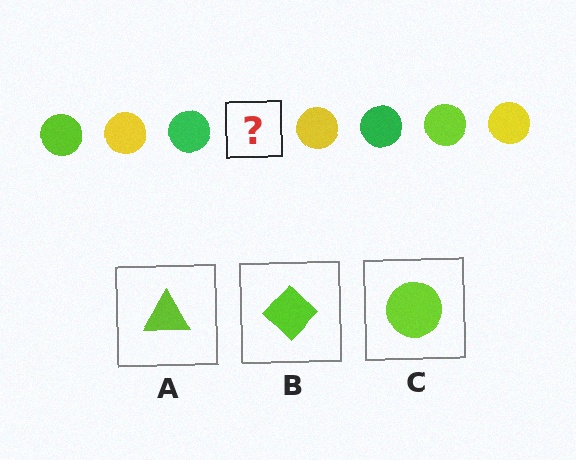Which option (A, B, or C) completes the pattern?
C.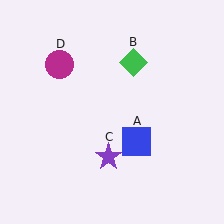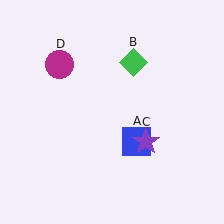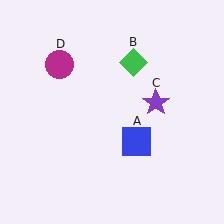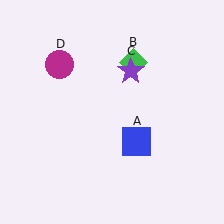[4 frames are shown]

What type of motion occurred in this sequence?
The purple star (object C) rotated counterclockwise around the center of the scene.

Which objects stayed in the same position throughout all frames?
Blue square (object A) and green diamond (object B) and magenta circle (object D) remained stationary.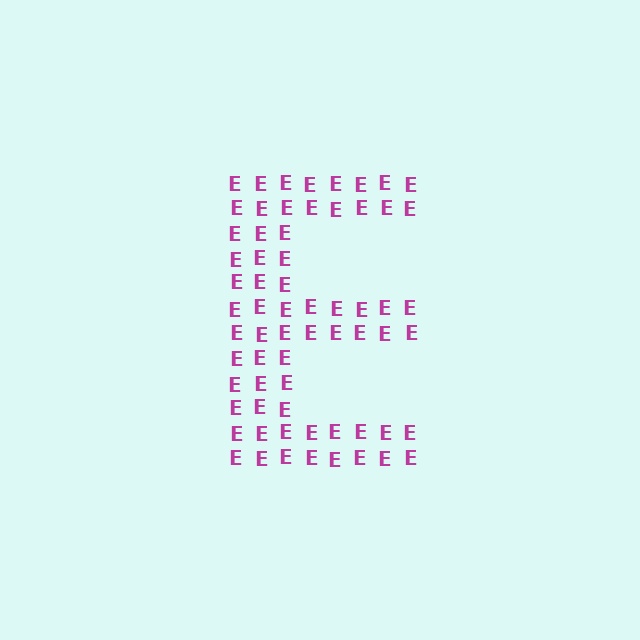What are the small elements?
The small elements are letter E's.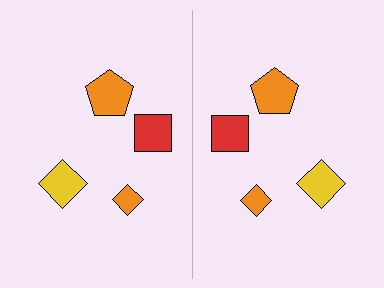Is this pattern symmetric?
Yes, this pattern has bilateral (reflection) symmetry.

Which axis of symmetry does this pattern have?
The pattern has a vertical axis of symmetry running through the center of the image.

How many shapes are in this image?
There are 8 shapes in this image.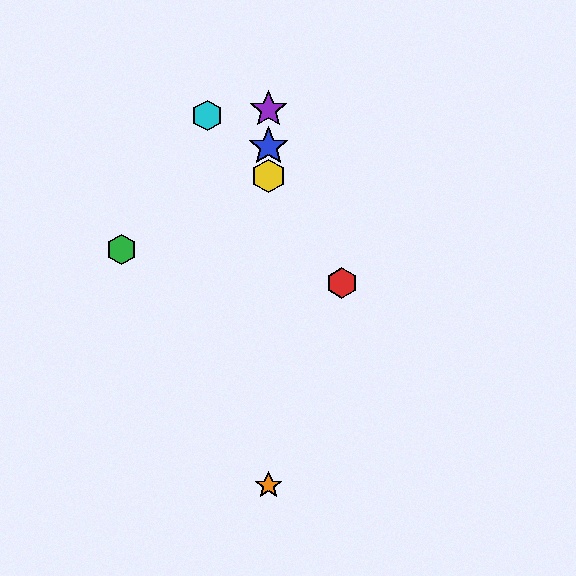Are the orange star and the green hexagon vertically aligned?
No, the orange star is at x≈269 and the green hexagon is at x≈121.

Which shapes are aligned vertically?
The blue star, the yellow hexagon, the purple star, the orange star are aligned vertically.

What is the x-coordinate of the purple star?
The purple star is at x≈269.